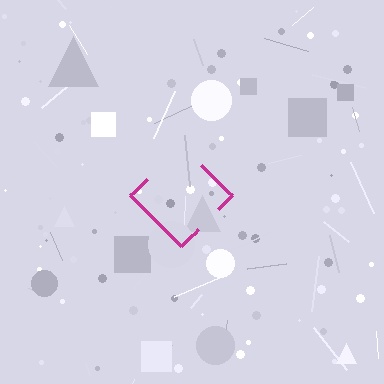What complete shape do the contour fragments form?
The contour fragments form a diamond.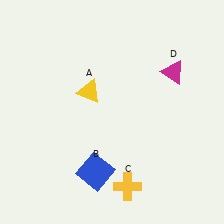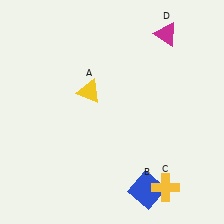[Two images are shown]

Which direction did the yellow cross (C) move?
The yellow cross (C) moved right.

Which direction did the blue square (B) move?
The blue square (B) moved right.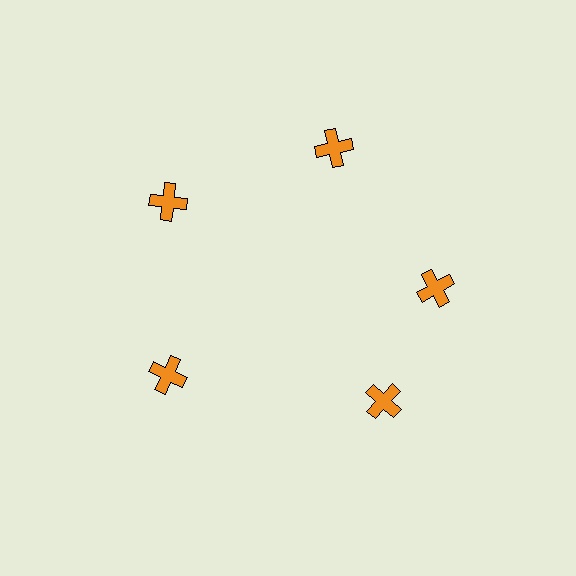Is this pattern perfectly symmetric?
No. The 5 orange crosses are arranged in a ring, but one element near the 5 o'clock position is rotated out of alignment along the ring, breaking the 5-fold rotational symmetry.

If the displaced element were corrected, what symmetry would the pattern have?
It would have 5-fold rotational symmetry — the pattern would map onto itself every 72 degrees.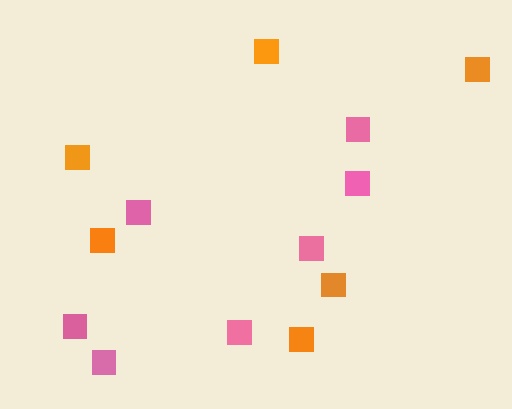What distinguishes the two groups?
There are 2 groups: one group of pink squares (7) and one group of orange squares (6).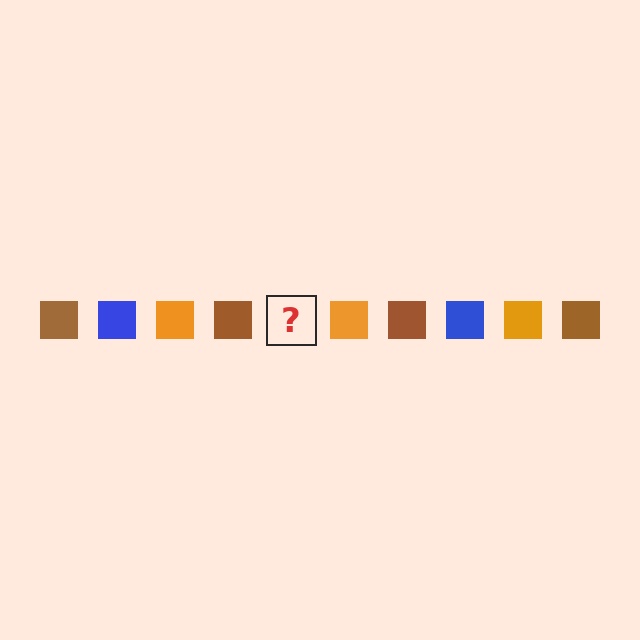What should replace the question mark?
The question mark should be replaced with a blue square.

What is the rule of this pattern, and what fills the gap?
The rule is that the pattern cycles through brown, blue, orange squares. The gap should be filled with a blue square.